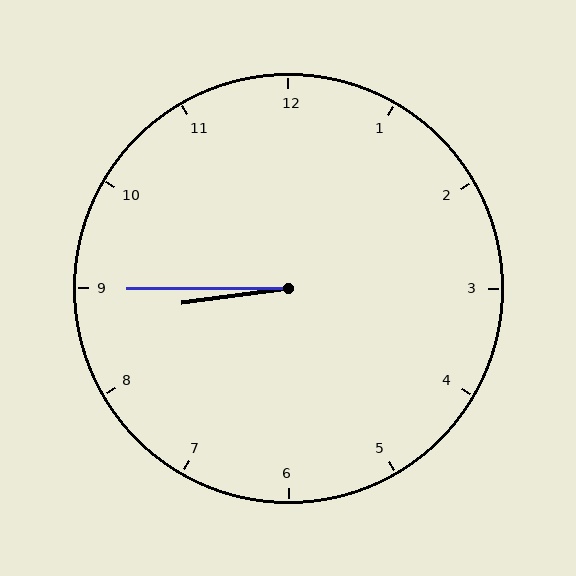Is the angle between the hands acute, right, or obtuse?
It is acute.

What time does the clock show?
8:45.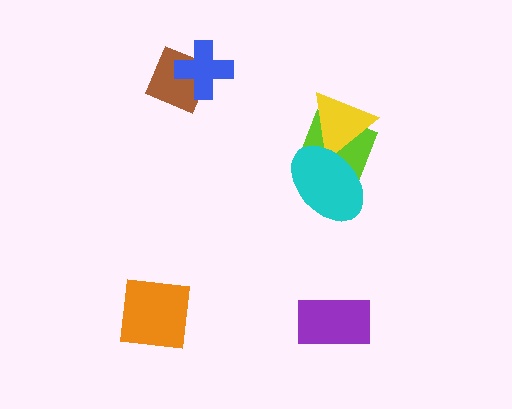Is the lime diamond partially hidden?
Yes, it is partially covered by another shape.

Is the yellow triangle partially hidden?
Yes, it is partially covered by another shape.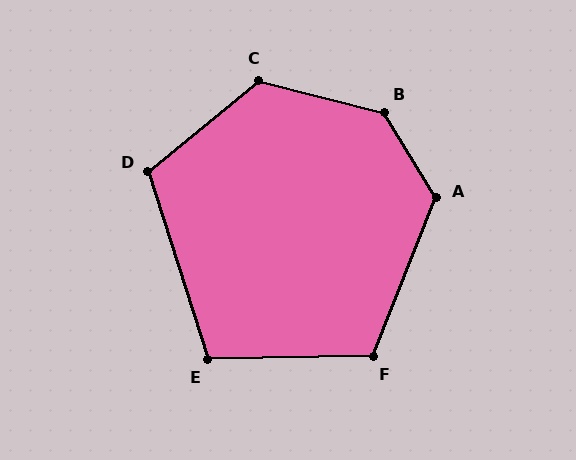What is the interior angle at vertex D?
Approximately 111 degrees (obtuse).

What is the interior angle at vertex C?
Approximately 127 degrees (obtuse).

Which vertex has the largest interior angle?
B, at approximately 136 degrees.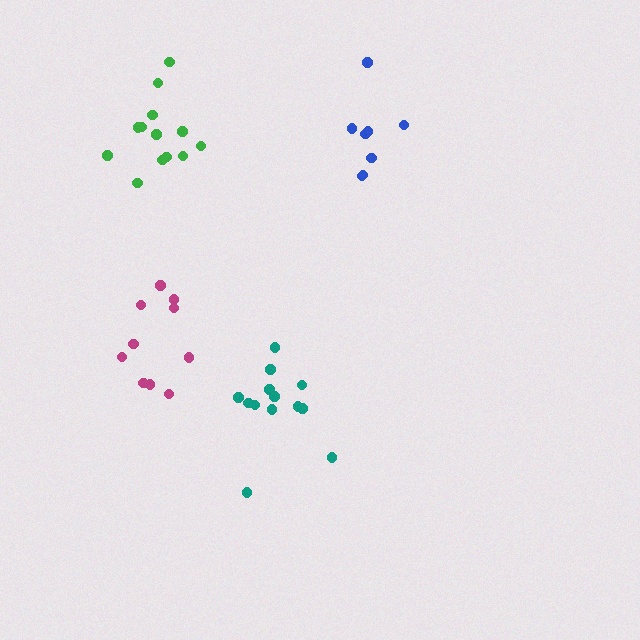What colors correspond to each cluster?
The clusters are colored: teal, blue, green, magenta.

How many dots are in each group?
Group 1: 13 dots, Group 2: 8 dots, Group 3: 13 dots, Group 4: 10 dots (44 total).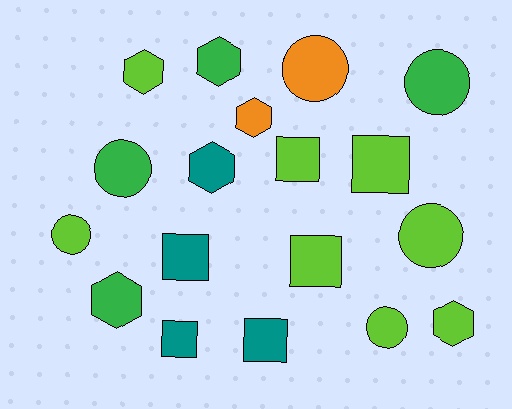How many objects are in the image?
There are 18 objects.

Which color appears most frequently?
Lime, with 8 objects.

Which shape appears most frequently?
Hexagon, with 6 objects.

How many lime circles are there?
There are 3 lime circles.